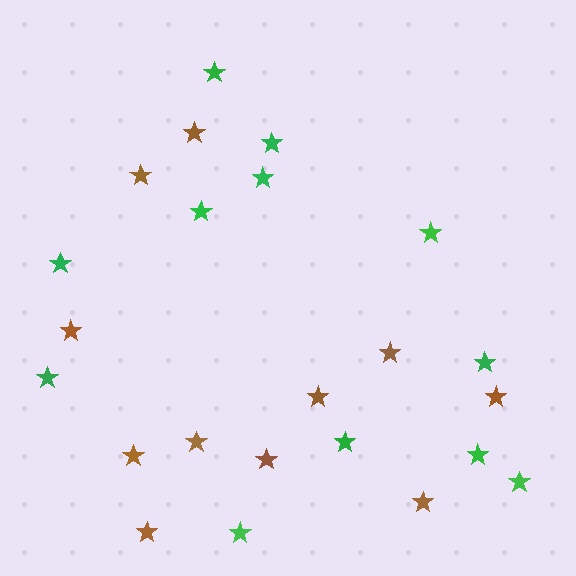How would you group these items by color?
There are 2 groups: one group of green stars (12) and one group of brown stars (11).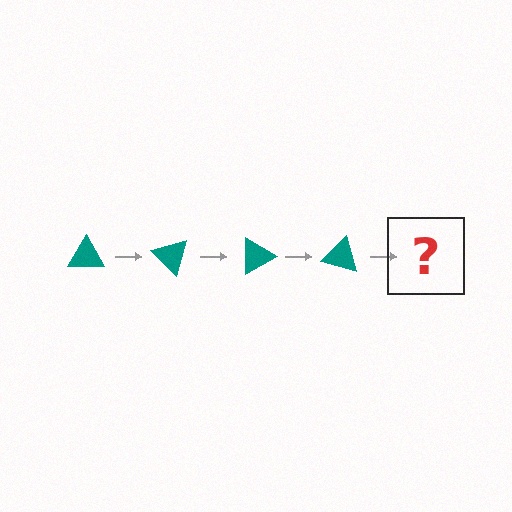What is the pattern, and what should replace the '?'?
The pattern is that the triangle rotates 45 degrees each step. The '?' should be a teal triangle rotated 180 degrees.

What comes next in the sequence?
The next element should be a teal triangle rotated 180 degrees.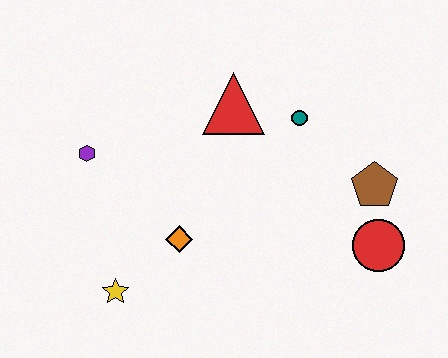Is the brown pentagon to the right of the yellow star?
Yes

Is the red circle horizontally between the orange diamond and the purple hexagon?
No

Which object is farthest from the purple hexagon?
The red circle is farthest from the purple hexagon.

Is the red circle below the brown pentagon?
Yes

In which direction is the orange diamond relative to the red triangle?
The orange diamond is below the red triangle.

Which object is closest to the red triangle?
The teal circle is closest to the red triangle.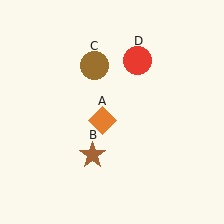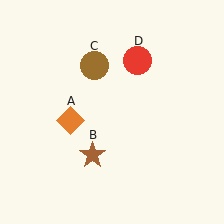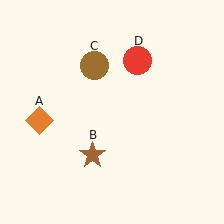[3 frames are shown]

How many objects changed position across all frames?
1 object changed position: orange diamond (object A).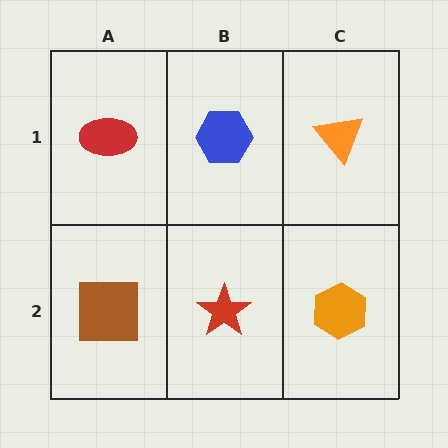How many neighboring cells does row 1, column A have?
2.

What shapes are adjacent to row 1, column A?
A brown square (row 2, column A), a blue hexagon (row 1, column B).